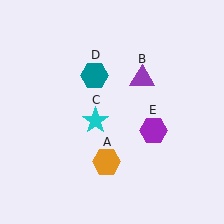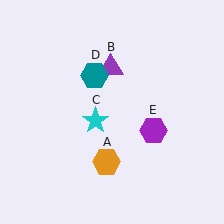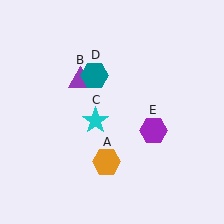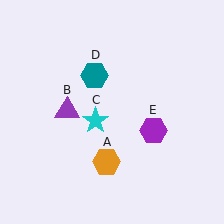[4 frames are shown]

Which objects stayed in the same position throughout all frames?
Orange hexagon (object A) and cyan star (object C) and teal hexagon (object D) and purple hexagon (object E) remained stationary.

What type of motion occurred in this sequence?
The purple triangle (object B) rotated counterclockwise around the center of the scene.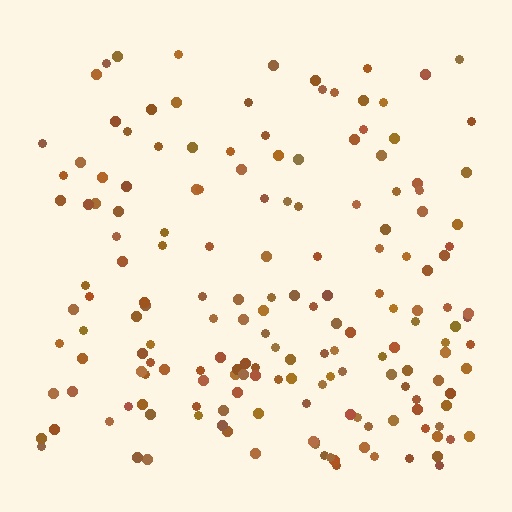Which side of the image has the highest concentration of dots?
The bottom.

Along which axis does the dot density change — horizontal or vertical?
Vertical.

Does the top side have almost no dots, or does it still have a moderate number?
Still a moderate number, just noticeably fewer than the bottom.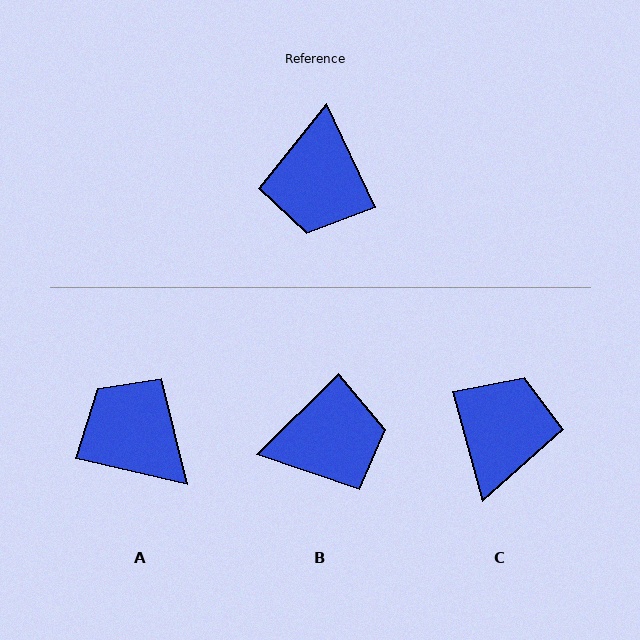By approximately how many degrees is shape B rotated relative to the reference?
Approximately 109 degrees counter-clockwise.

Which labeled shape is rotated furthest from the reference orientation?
C, about 170 degrees away.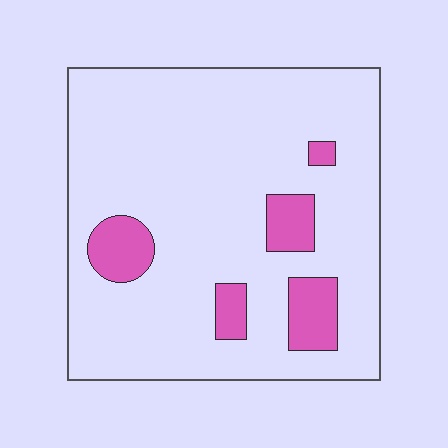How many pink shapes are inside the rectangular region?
5.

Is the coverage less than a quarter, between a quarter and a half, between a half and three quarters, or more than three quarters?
Less than a quarter.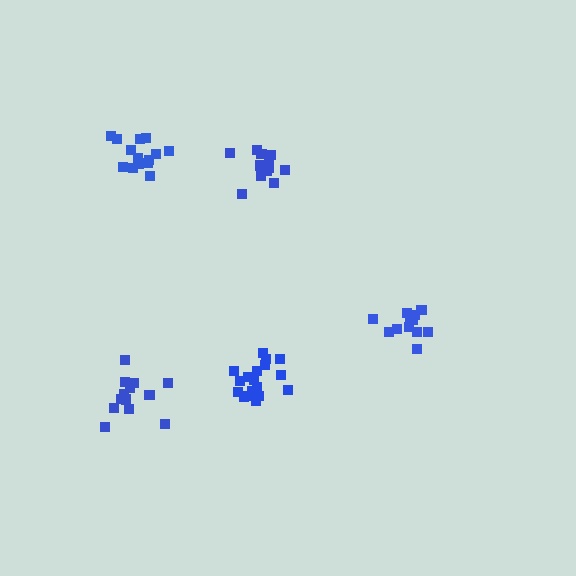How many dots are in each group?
Group 1: 13 dots, Group 2: 12 dots, Group 3: 12 dots, Group 4: 18 dots, Group 5: 14 dots (69 total).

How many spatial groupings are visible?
There are 5 spatial groupings.